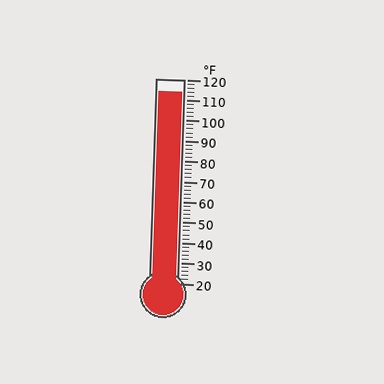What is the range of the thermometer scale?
The thermometer scale ranges from 20°F to 120°F.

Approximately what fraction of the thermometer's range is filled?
The thermometer is filled to approximately 95% of its range.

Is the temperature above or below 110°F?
The temperature is above 110°F.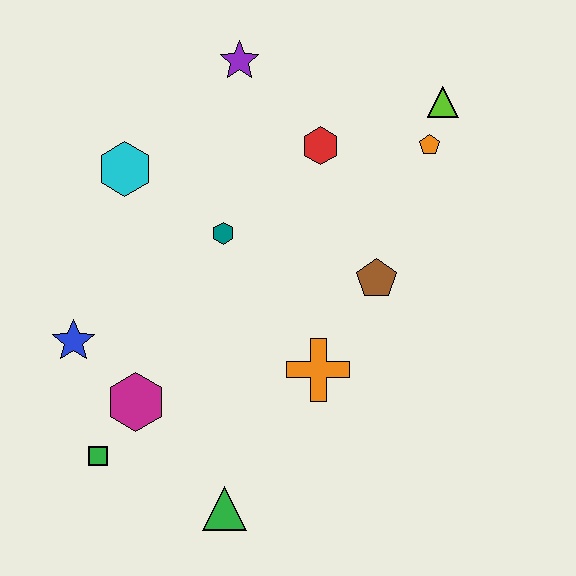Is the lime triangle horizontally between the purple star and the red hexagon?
No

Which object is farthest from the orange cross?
The purple star is farthest from the orange cross.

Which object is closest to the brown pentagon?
The orange cross is closest to the brown pentagon.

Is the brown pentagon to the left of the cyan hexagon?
No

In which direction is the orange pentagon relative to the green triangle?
The orange pentagon is above the green triangle.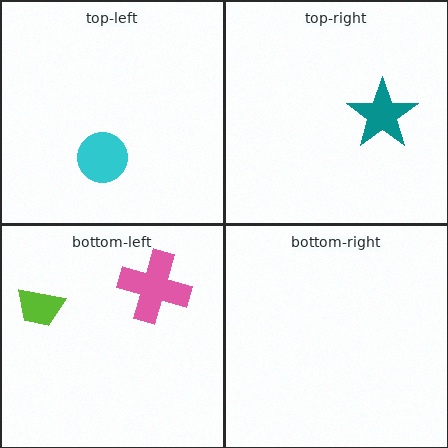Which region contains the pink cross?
The bottom-left region.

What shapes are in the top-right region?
The teal star.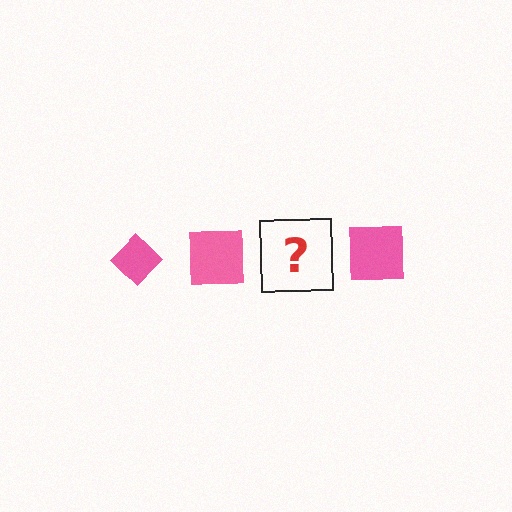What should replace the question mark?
The question mark should be replaced with a pink diamond.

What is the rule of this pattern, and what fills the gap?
The rule is that the pattern cycles through diamond, square shapes in pink. The gap should be filled with a pink diamond.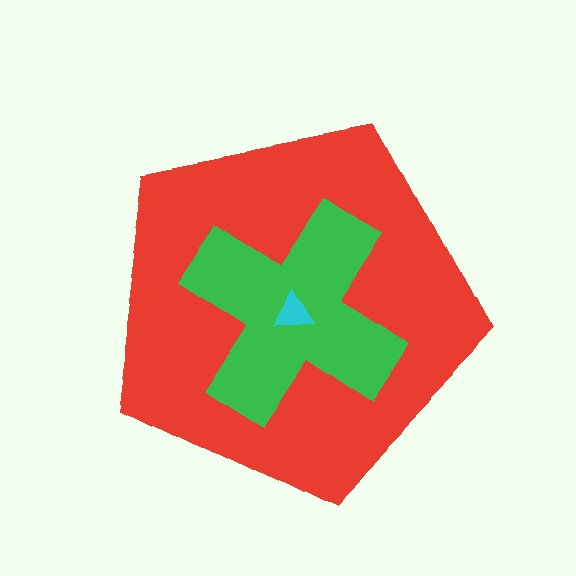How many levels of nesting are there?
3.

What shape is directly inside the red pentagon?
The green cross.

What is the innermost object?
The cyan triangle.